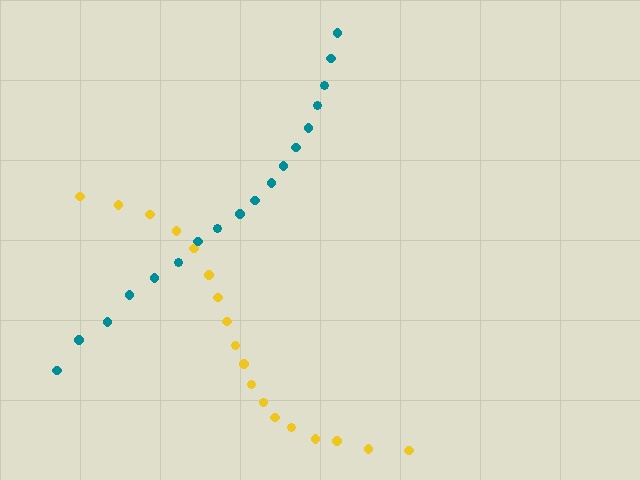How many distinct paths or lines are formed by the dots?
There are 2 distinct paths.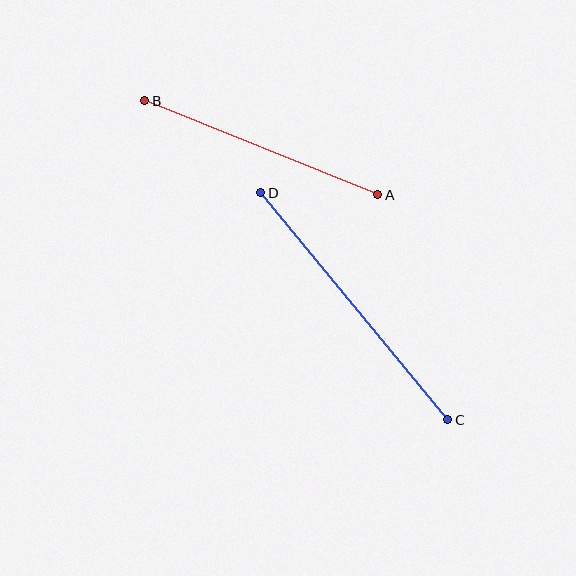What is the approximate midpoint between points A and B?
The midpoint is at approximately (261, 148) pixels.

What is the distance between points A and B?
The distance is approximately 252 pixels.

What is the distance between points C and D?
The distance is approximately 294 pixels.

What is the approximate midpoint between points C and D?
The midpoint is at approximately (354, 306) pixels.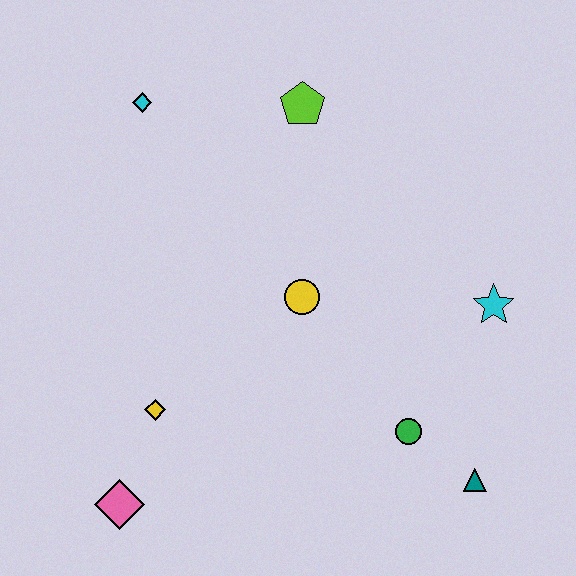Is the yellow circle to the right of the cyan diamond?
Yes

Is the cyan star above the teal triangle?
Yes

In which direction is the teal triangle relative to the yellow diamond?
The teal triangle is to the right of the yellow diamond.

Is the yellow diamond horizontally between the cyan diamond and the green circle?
Yes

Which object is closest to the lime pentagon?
The cyan diamond is closest to the lime pentagon.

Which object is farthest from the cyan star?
The pink diamond is farthest from the cyan star.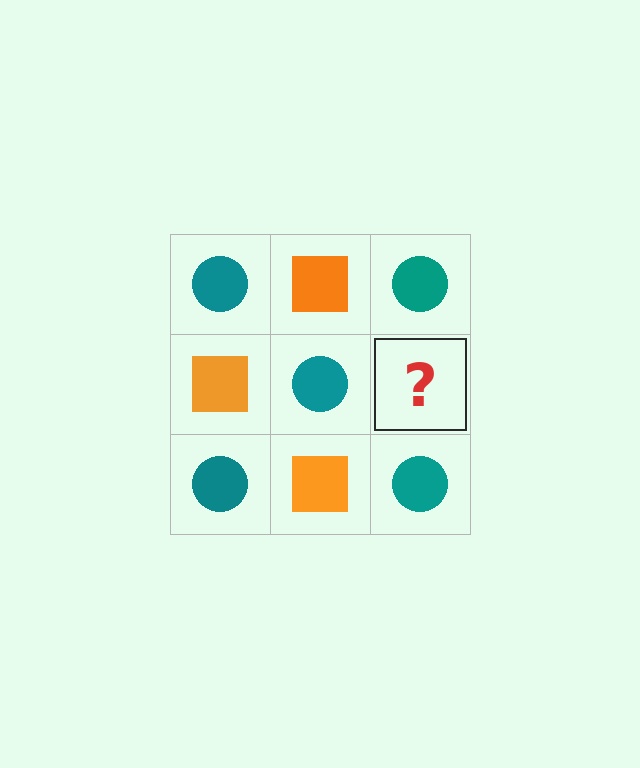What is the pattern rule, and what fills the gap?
The rule is that it alternates teal circle and orange square in a checkerboard pattern. The gap should be filled with an orange square.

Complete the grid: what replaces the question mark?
The question mark should be replaced with an orange square.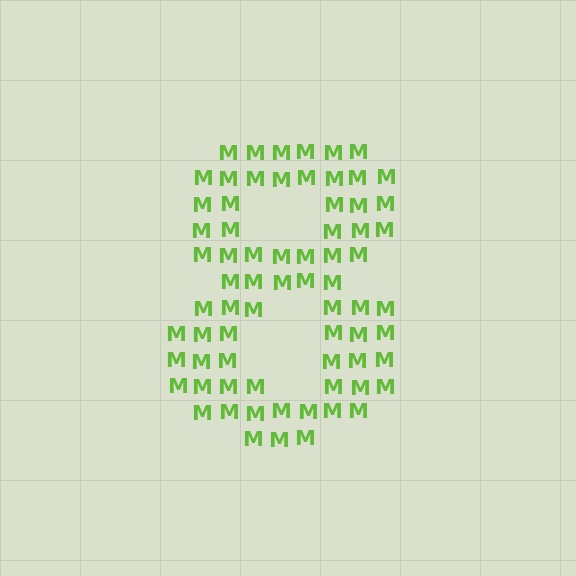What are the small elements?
The small elements are letter M's.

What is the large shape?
The large shape is the digit 8.